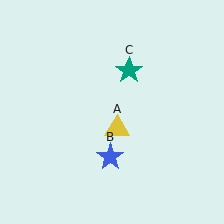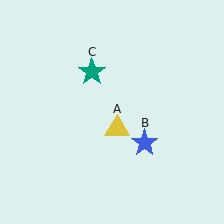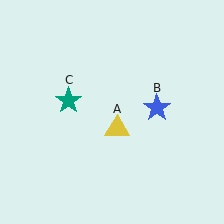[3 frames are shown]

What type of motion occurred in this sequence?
The blue star (object B), teal star (object C) rotated counterclockwise around the center of the scene.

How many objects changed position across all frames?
2 objects changed position: blue star (object B), teal star (object C).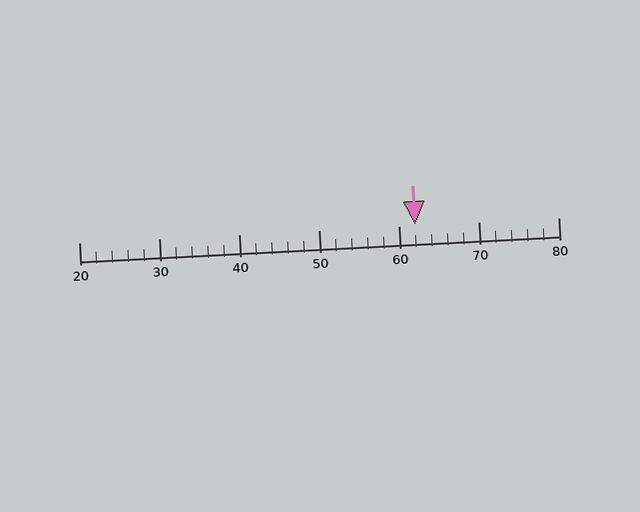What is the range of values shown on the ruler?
The ruler shows values from 20 to 80.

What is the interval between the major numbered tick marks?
The major tick marks are spaced 10 units apart.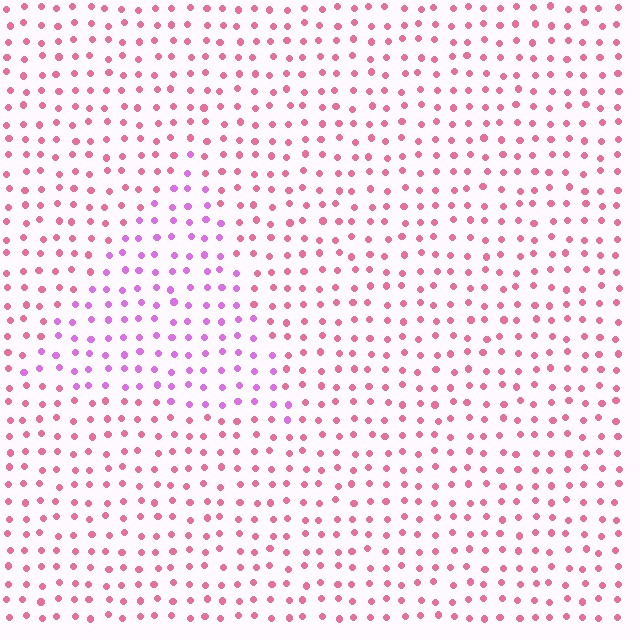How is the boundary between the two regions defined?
The boundary is defined purely by a slight shift in hue (about 42 degrees). Spacing, size, and orientation are identical on both sides.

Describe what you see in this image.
The image is filled with small pink elements in a uniform arrangement. A triangle-shaped region is visible where the elements are tinted to a slightly different hue, forming a subtle color boundary.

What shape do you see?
I see a triangle.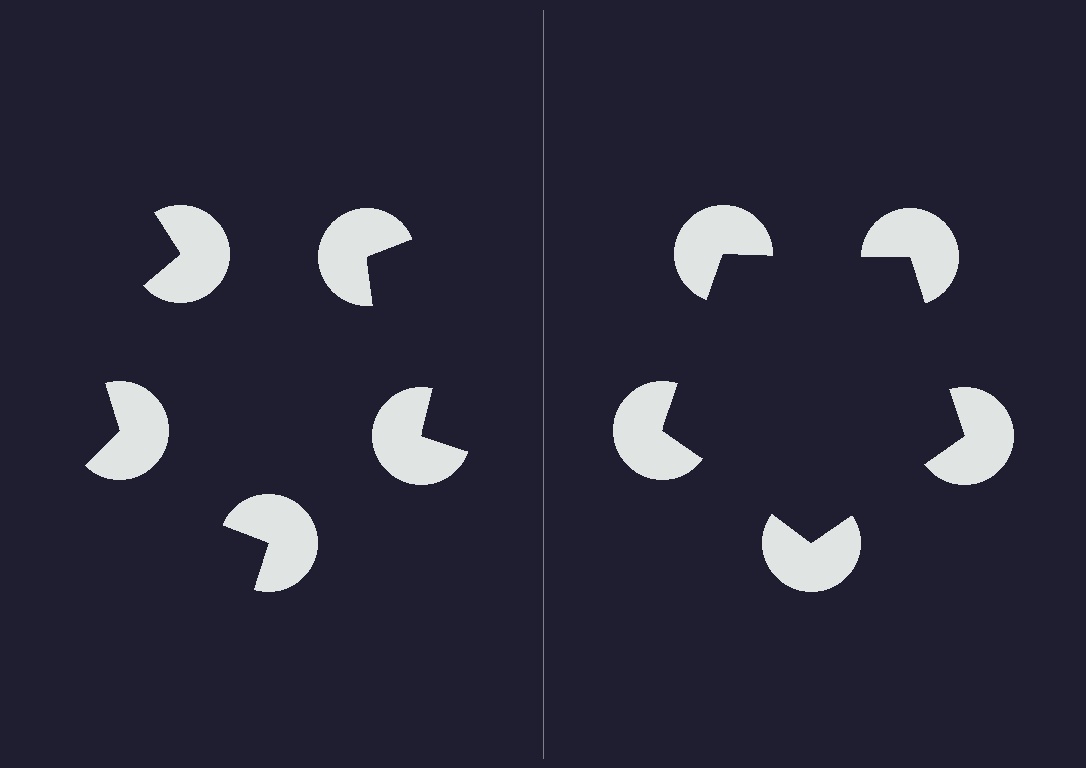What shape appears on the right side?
An illusory pentagon.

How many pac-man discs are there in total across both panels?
10 — 5 on each side.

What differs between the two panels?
The pac-man discs are positioned identically on both sides; only the wedge orientations differ. On the right they align to a pentagon; on the left they are misaligned.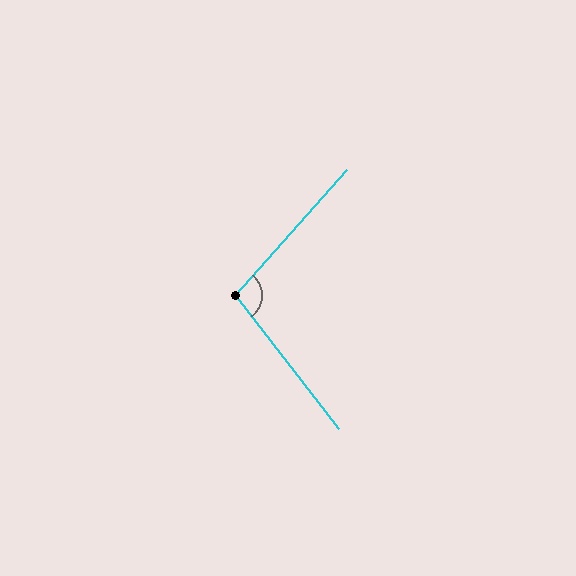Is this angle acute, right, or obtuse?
It is obtuse.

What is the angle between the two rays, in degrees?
Approximately 100 degrees.